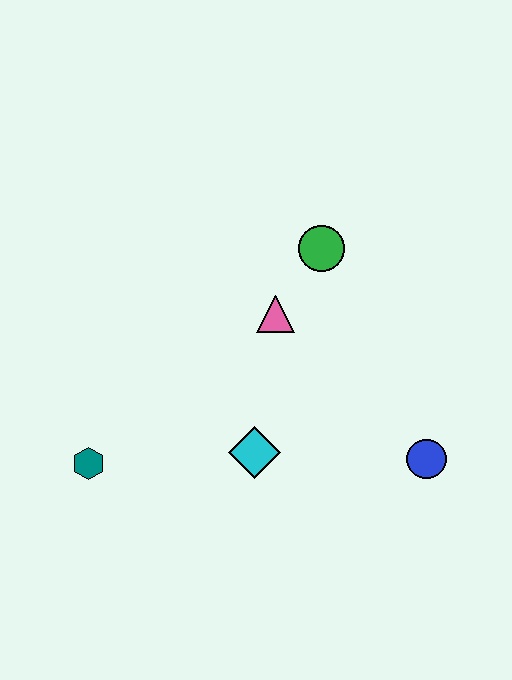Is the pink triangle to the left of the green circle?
Yes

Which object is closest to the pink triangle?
The green circle is closest to the pink triangle.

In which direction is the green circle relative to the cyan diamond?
The green circle is above the cyan diamond.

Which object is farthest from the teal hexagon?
The blue circle is farthest from the teal hexagon.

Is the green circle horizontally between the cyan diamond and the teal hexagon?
No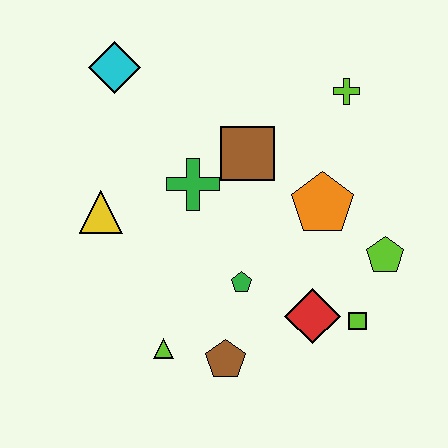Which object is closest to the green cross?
The brown square is closest to the green cross.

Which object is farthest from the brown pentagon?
The cyan diamond is farthest from the brown pentagon.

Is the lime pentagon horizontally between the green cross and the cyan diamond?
No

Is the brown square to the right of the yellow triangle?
Yes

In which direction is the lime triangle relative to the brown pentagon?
The lime triangle is to the left of the brown pentagon.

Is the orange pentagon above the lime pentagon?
Yes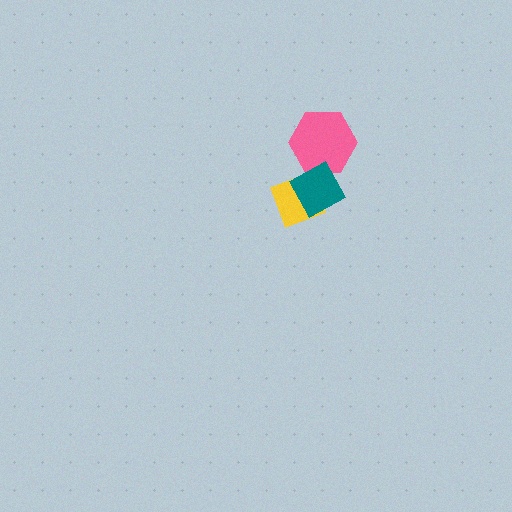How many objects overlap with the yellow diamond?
1 object overlaps with the yellow diamond.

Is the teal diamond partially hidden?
No, no other shape covers it.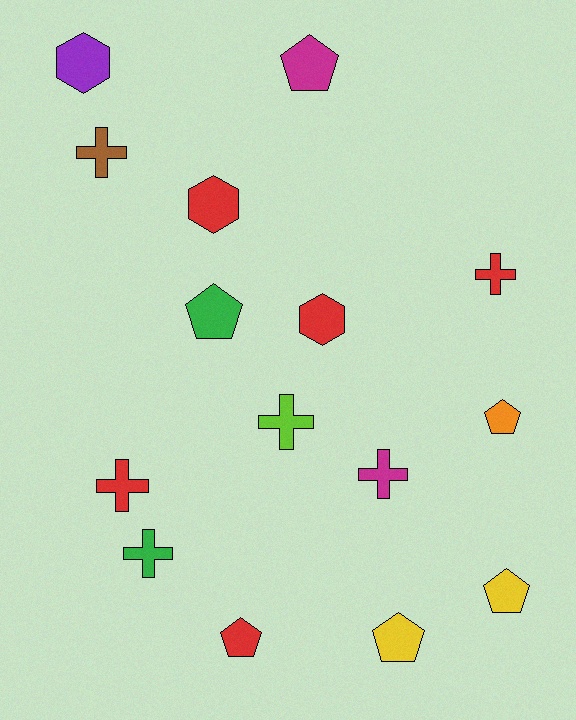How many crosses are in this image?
There are 6 crosses.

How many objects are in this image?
There are 15 objects.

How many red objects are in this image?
There are 5 red objects.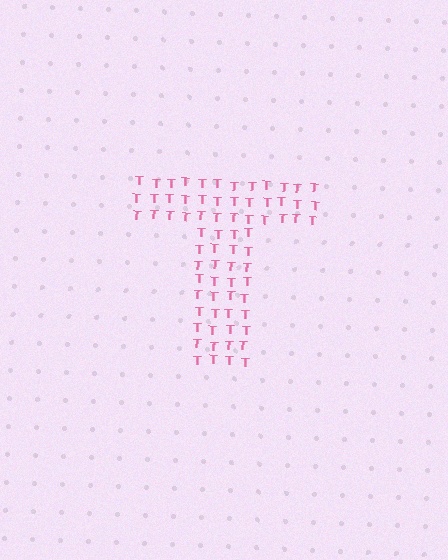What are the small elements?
The small elements are letter T's.